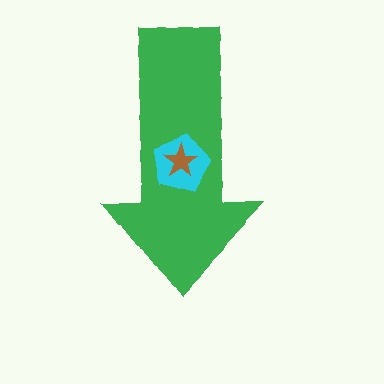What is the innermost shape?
The brown star.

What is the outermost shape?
The green arrow.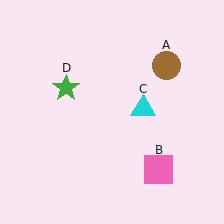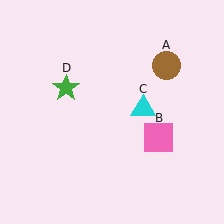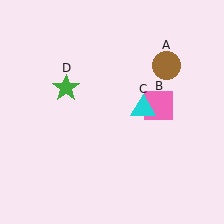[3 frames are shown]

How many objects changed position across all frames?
1 object changed position: pink square (object B).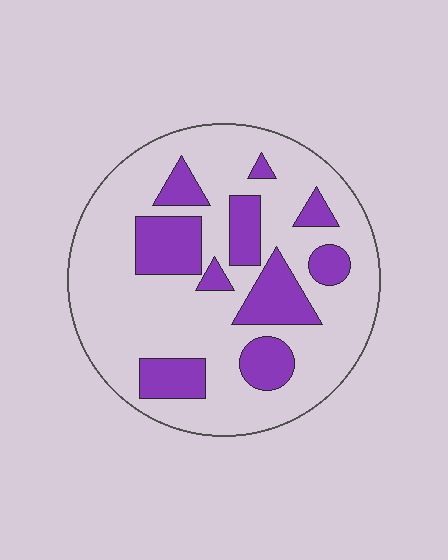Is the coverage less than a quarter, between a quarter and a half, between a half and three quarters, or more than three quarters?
Between a quarter and a half.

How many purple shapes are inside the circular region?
10.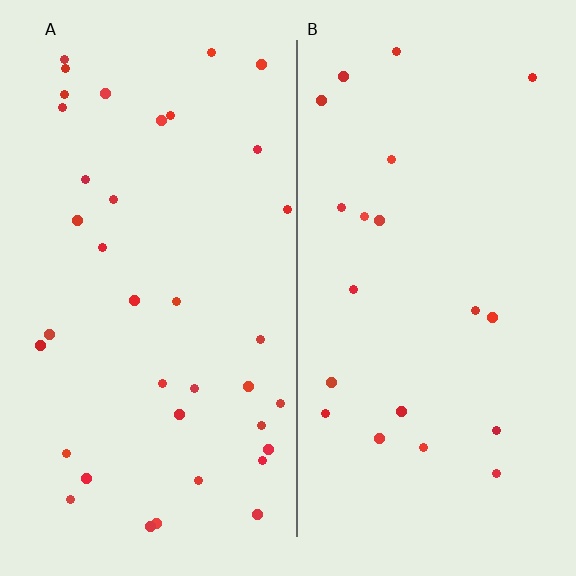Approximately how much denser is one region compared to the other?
Approximately 1.8× — region A over region B.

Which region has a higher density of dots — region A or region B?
A (the left).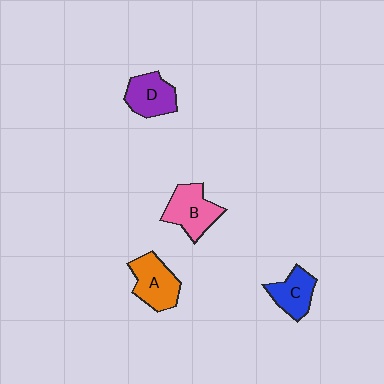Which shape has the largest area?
Shape B (pink).